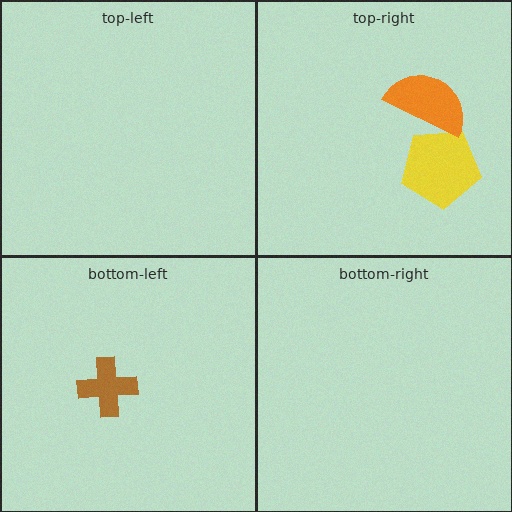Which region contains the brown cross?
The bottom-left region.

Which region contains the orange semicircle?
The top-right region.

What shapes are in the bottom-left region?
The brown cross.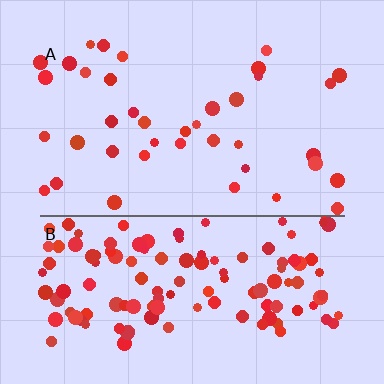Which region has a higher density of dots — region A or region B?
B (the bottom).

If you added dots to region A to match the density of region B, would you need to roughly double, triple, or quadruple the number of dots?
Approximately triple.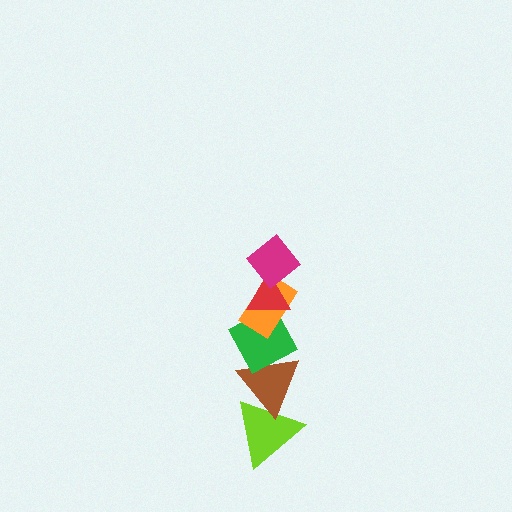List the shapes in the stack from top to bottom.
From top to bottom: the magenta diamond, the red triangle, the orange rectangle, the green diamond, the brown triangle, the lime triangle.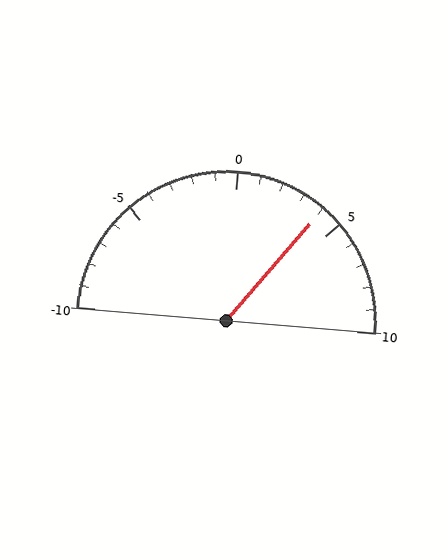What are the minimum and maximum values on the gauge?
The gauge ranges from -10 to 10.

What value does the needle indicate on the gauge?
The needle indicates approximately 4.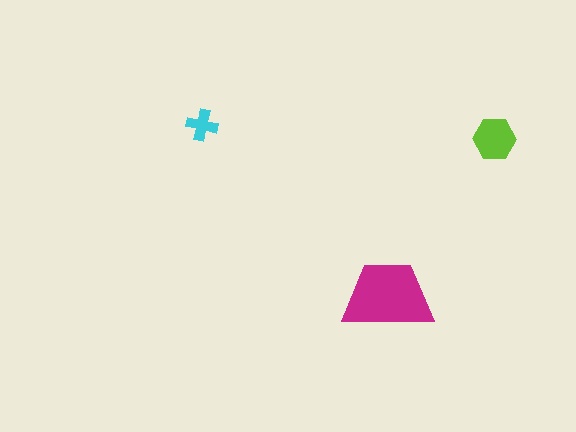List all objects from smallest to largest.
The cyan cross, the lime hexagon, the magenta trapezoid.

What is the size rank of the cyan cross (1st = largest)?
3rd.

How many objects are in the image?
There are 3 objects in the image.